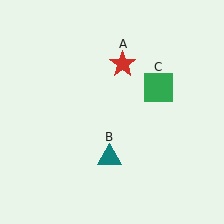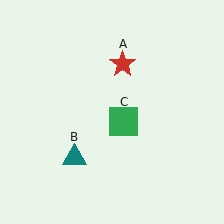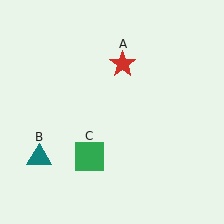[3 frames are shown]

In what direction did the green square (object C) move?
The green square (object C) moved down and to the left.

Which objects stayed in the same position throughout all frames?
Red star (object A) remained stationary.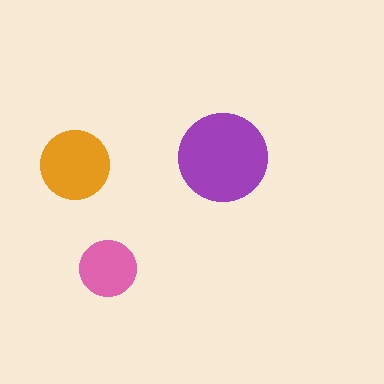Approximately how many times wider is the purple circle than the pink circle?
About 1.5 times wider.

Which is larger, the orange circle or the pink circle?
The orange one.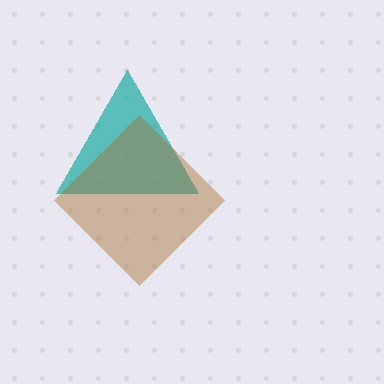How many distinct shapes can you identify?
There are 2 distinct shapes: a teal triangle, a brown diamond.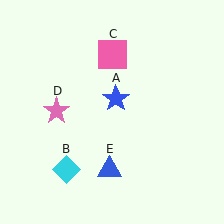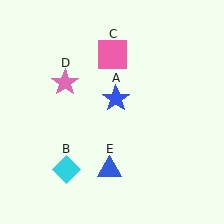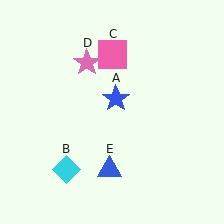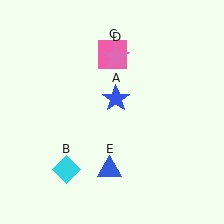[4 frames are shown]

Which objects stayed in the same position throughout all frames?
Blue star (object A) and cyan diamond (object B) and pink square (object C) and blue triangle (object E) remained stationary.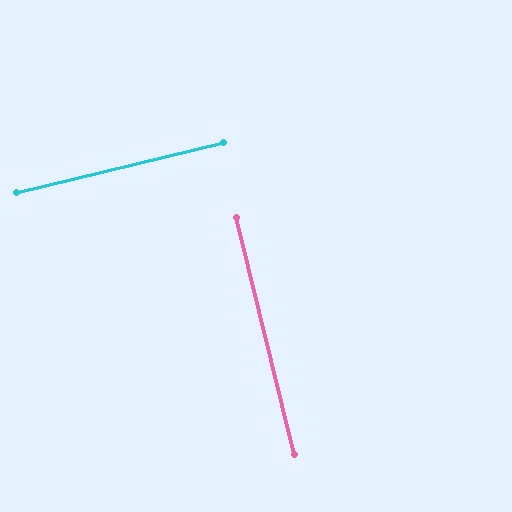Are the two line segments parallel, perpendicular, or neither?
Perpendicular — they meet at approximately 90°.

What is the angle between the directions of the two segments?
Approximately 90 degrees.